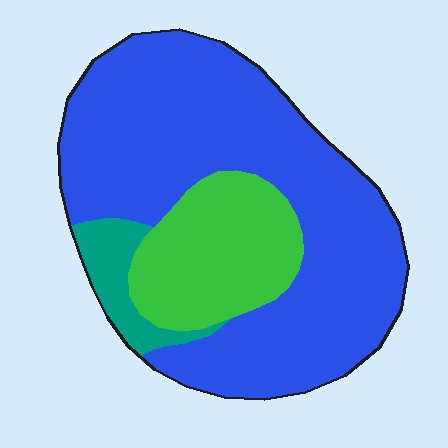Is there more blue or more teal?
Blue.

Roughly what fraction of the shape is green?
Green covers 22% of the shape.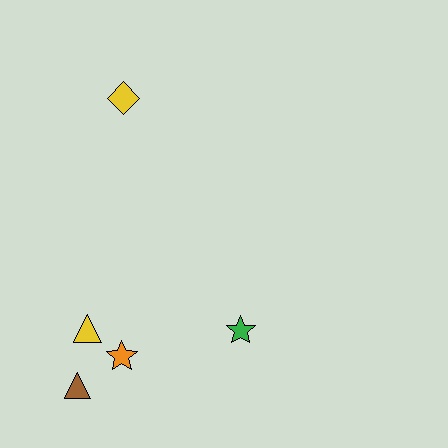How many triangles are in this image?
There are 2 triangles.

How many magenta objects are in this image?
There are no magenta objects.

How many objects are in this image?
There are 5 objects.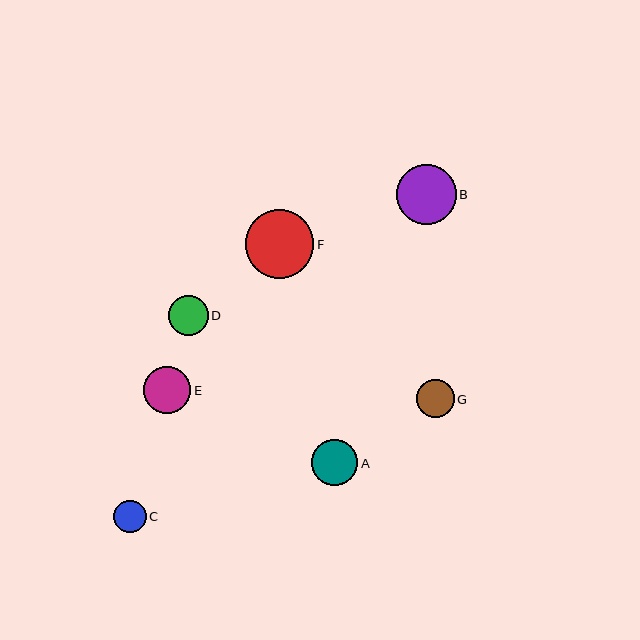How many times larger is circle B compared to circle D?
Circle B is approximately 1.5 times the size of circle D.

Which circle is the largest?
Circle F is the largest with a size of approximately 68 pixels.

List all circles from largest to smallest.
From largest to smallest: F, B, E, A, D, G, C.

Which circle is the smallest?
Circle C is the smallest with a size of approximately 33 pixels.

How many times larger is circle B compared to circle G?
Circle B is approximately 1.6 times the size of circle G.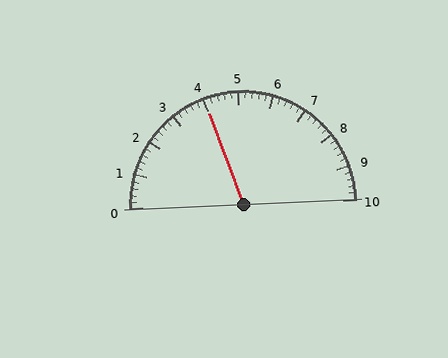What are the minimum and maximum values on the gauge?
The gauge ranges from 0 to 10.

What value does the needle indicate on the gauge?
The needle indicates approximately 4.0.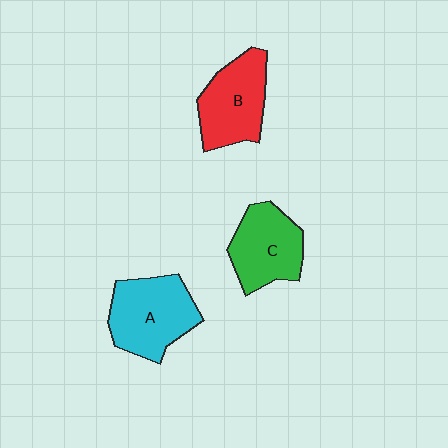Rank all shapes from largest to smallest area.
From largest to smallest: A (cyan), B (red), C (green).